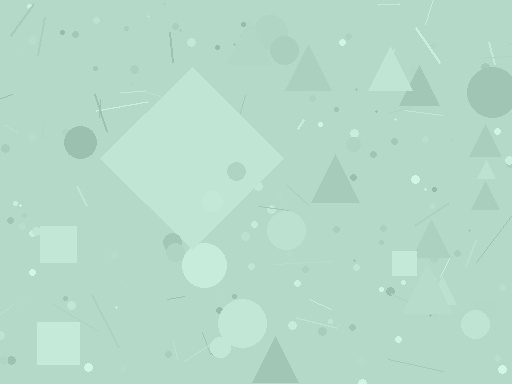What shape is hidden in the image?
A diamond is hidden in the image.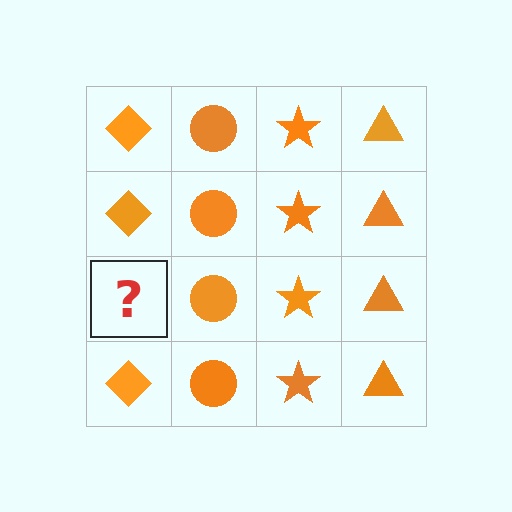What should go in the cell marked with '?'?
The missing cell should contain an orange diamond.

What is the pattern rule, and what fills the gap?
The rule is that each column has a consistent shape. The gap should be filled with an orange diamond.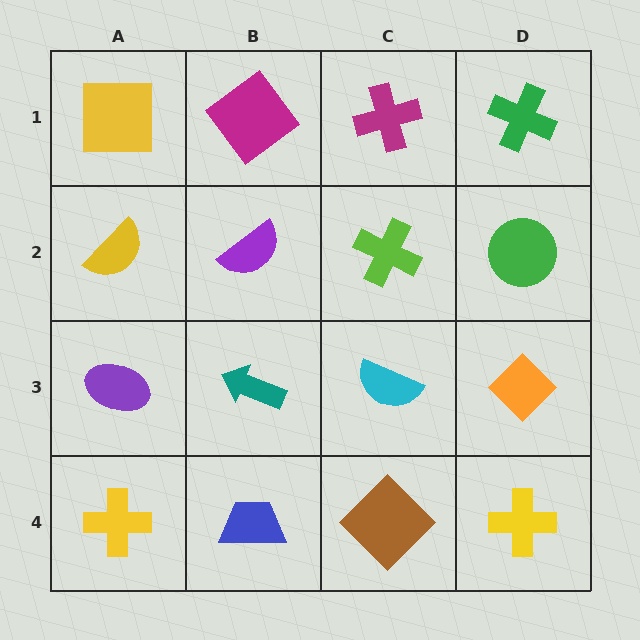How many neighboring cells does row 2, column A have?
3.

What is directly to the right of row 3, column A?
A teal arrow.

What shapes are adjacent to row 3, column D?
A green circle (row 2, column D), a yellow cross (row 4, column D), a cyan semicircle (row 3, column C).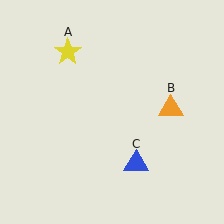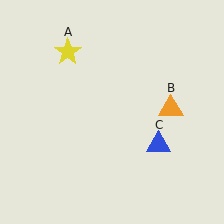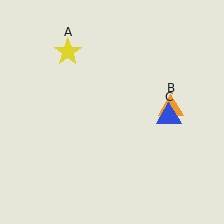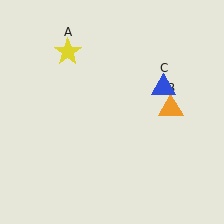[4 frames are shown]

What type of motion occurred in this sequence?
The blue triangle (object C) rotated counterclockwise around the center of the scene.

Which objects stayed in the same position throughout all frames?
Yellow star (object A) and orange triangle (object B) remained stationary.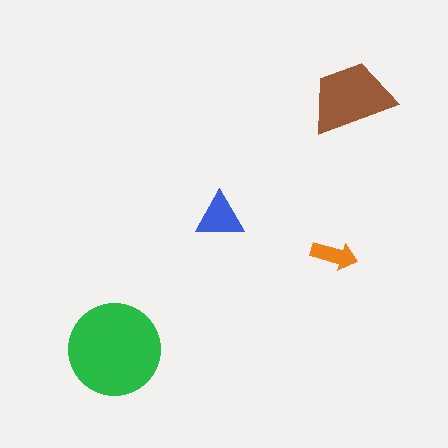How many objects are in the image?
There are 4 objects in the image.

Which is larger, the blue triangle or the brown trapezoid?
The brown trapezoid.